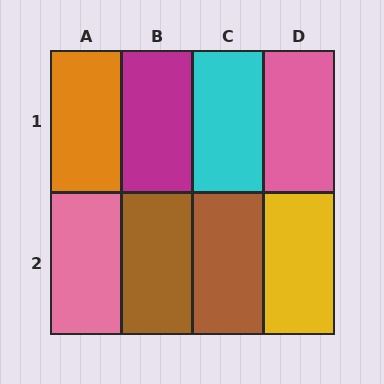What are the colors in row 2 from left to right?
Pink, brown, brown, yellow.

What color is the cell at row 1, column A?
Orange.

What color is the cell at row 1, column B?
Magenta.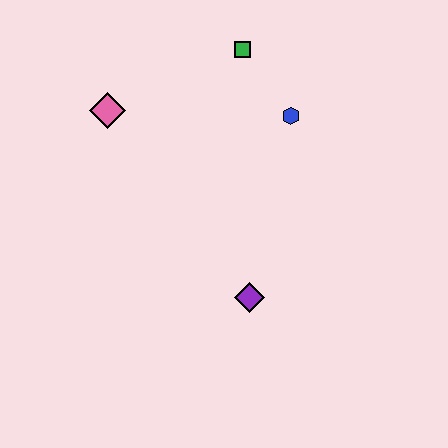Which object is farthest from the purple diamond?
The green square is farthest from the purple diamond.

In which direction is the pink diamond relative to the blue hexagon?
The pink diamond is to the left of the blue hexagon.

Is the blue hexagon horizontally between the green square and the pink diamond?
No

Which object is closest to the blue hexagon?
The green square is closest to the blue hexagon.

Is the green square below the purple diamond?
No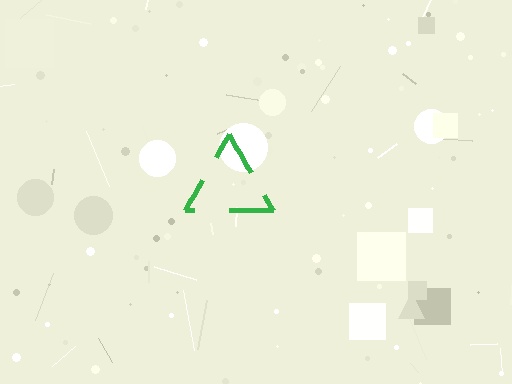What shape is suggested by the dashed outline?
The dashed outline suggests a triangle.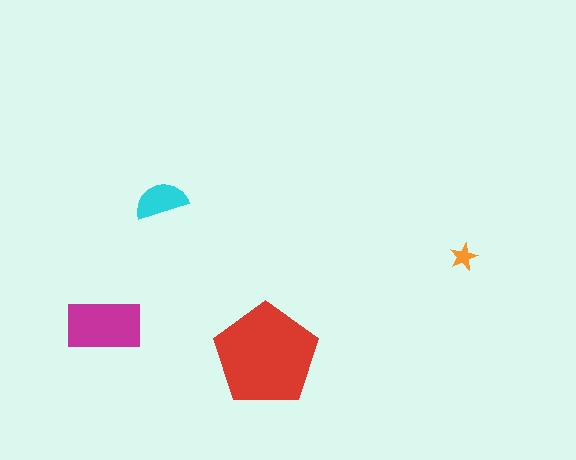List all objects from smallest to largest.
The orange star, the cyan semicircle, the magenta rectangle, the red pentagon.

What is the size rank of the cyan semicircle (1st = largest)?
3rd.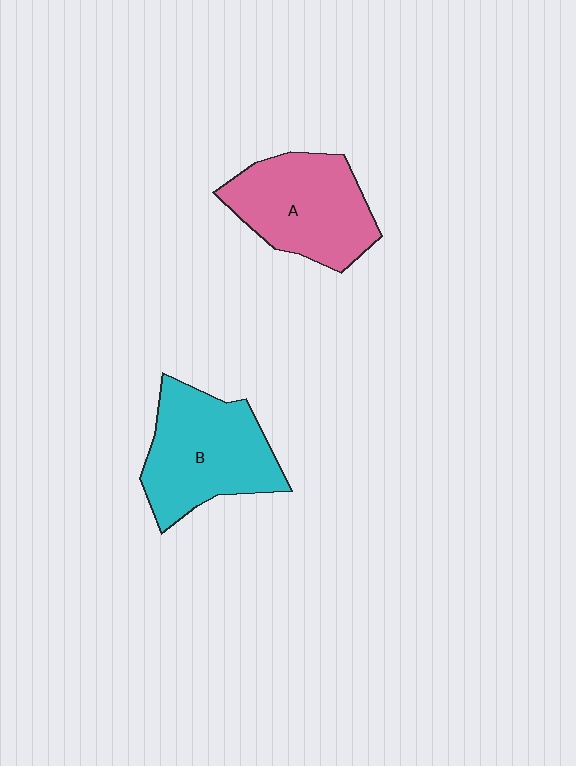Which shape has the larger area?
Shape B (cyan).